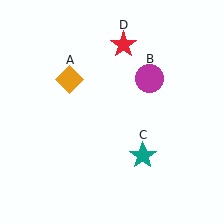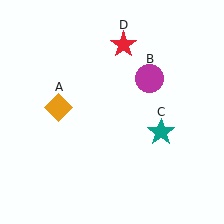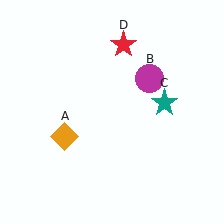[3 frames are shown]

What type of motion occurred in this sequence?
The orange diamond (object A), teal star (object C) rotated counterclockwise around the center of the scene.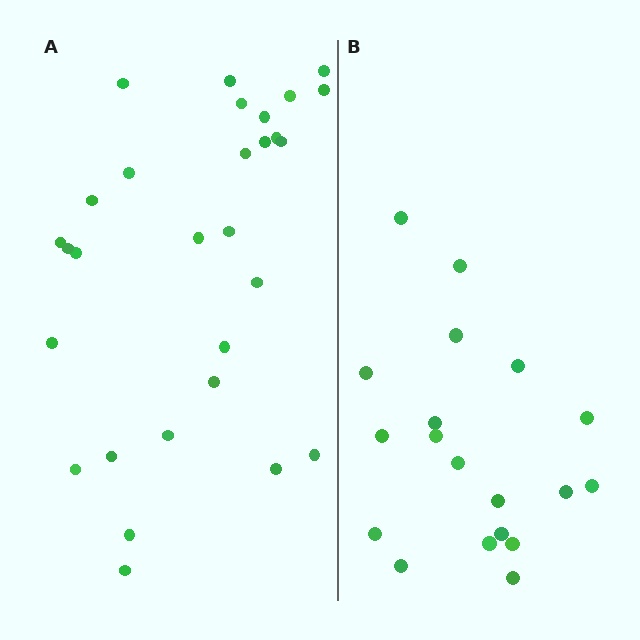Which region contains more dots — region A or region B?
Region A (the left region) has more dots.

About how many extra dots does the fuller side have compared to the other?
Region A has roughly 10 or so more dots than region B.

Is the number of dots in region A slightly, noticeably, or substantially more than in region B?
Region A has substantially more. The ratio is roughly 1.5 to 1.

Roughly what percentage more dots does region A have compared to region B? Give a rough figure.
About 55% more.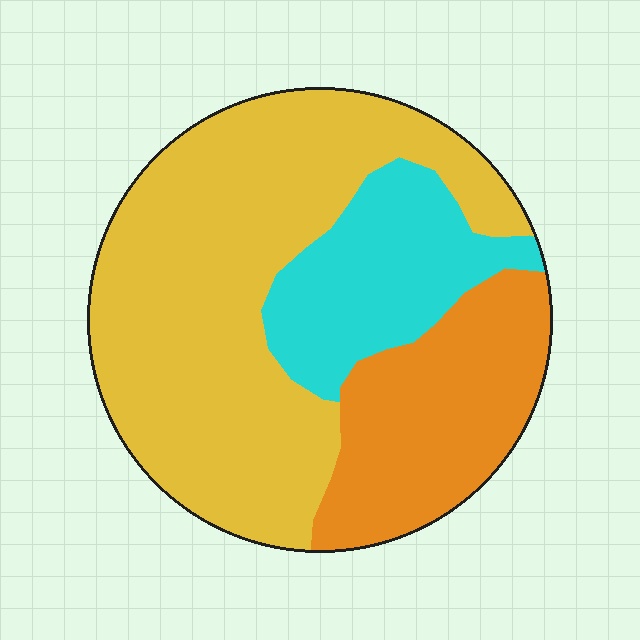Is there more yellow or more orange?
Yellow.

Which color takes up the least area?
Cyan, at roughly 20%.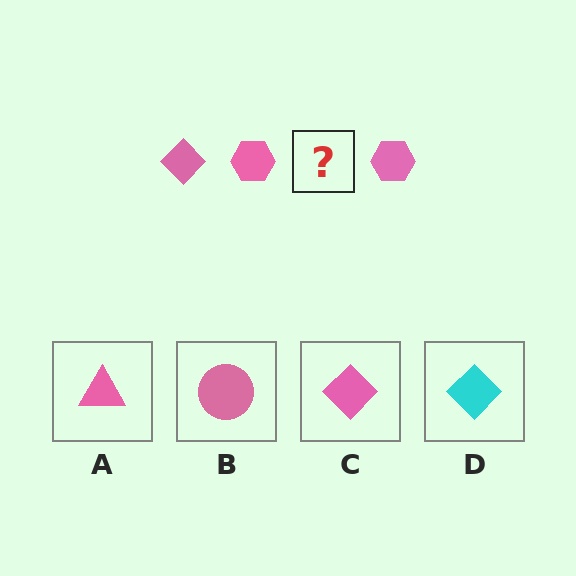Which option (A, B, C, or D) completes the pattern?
C.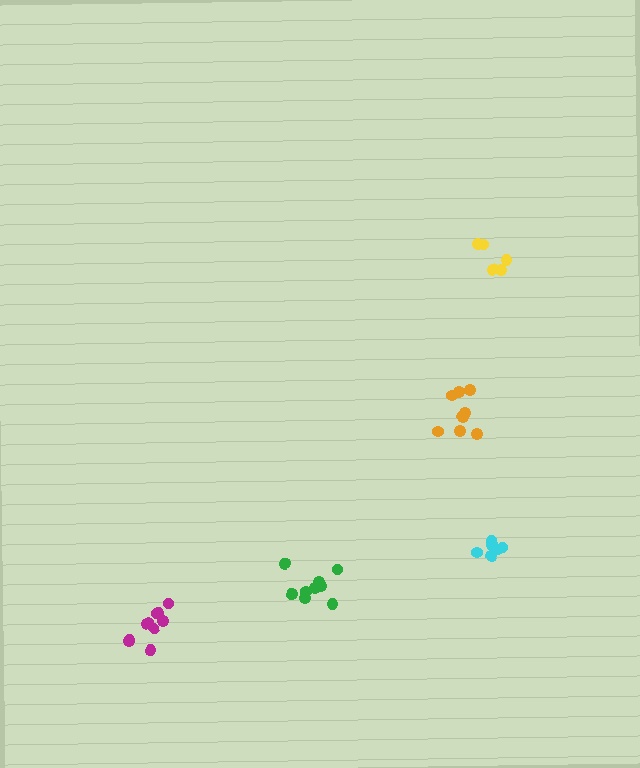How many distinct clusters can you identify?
There are 5 distinct clusters.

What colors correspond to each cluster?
The clusters are colored: magenta, orange, green, yellow, cyan.